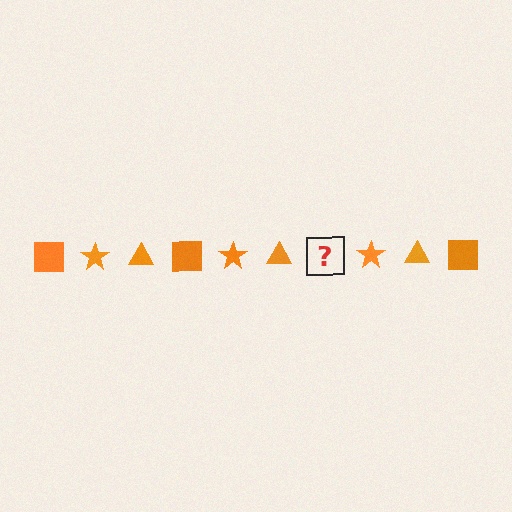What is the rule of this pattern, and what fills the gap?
The rule is that the pattern cycles through square, star, triangle shapes in orange. The gap should be filled with an orange square.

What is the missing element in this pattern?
The missing element is an orange square.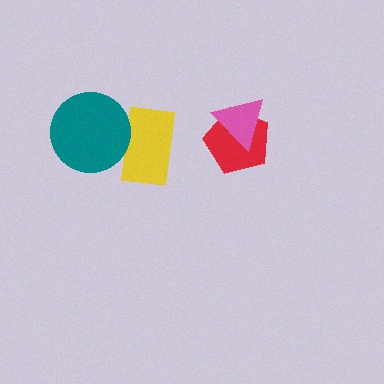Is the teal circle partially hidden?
No, no other shape covers it.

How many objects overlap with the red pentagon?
1 object overlaps with the red pentagon.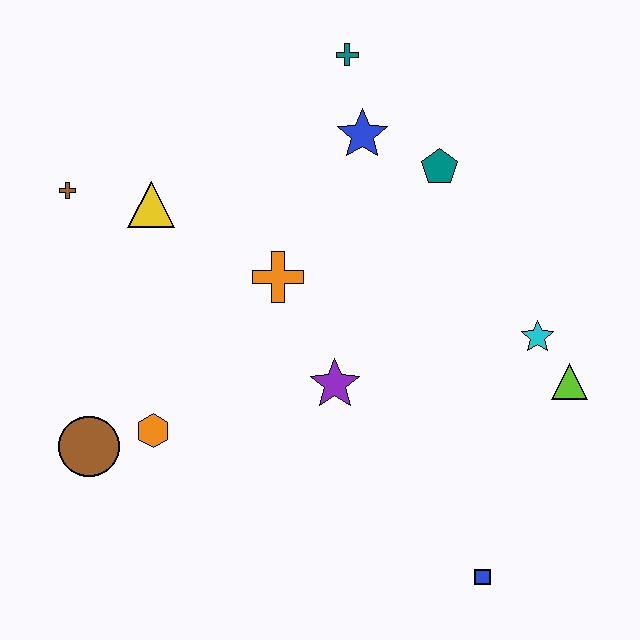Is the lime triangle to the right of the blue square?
Yes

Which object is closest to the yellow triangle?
The brown cross is closest to the yellow triangle.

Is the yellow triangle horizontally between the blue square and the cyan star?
No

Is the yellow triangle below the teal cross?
Yes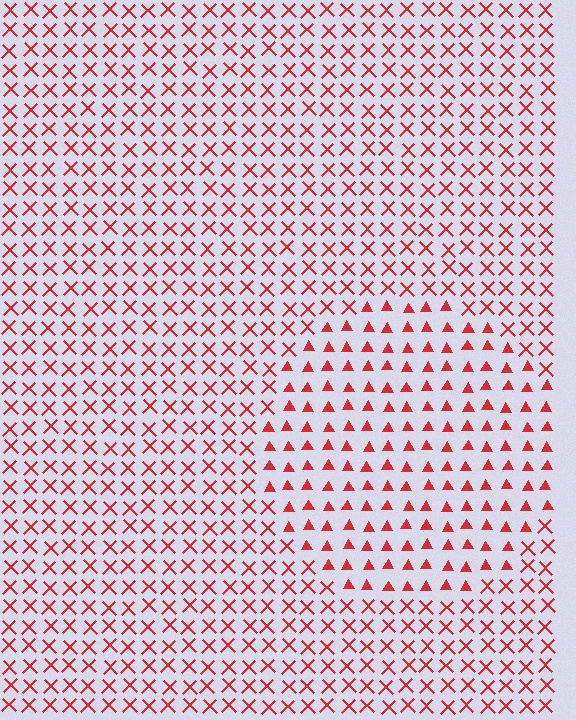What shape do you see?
I see a circle.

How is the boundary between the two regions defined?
The boundary is defined by a change in element shape: triangles inside vs. X marks outside. All elements share the same color and spacing.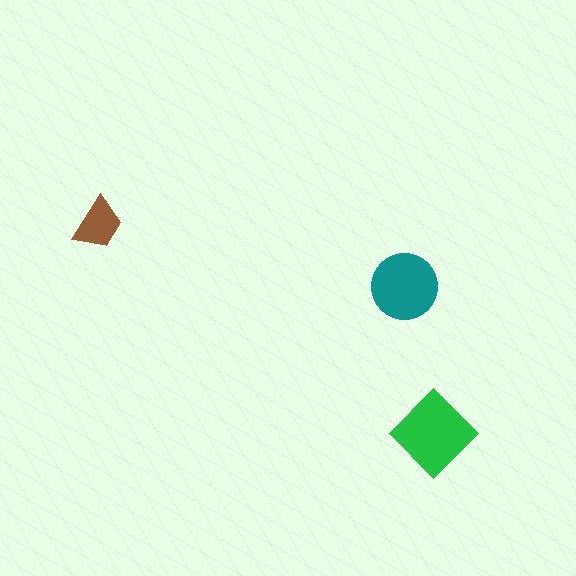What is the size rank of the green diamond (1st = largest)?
1st.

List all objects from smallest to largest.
The brown trapezoid, the teal circle, the green diamond.